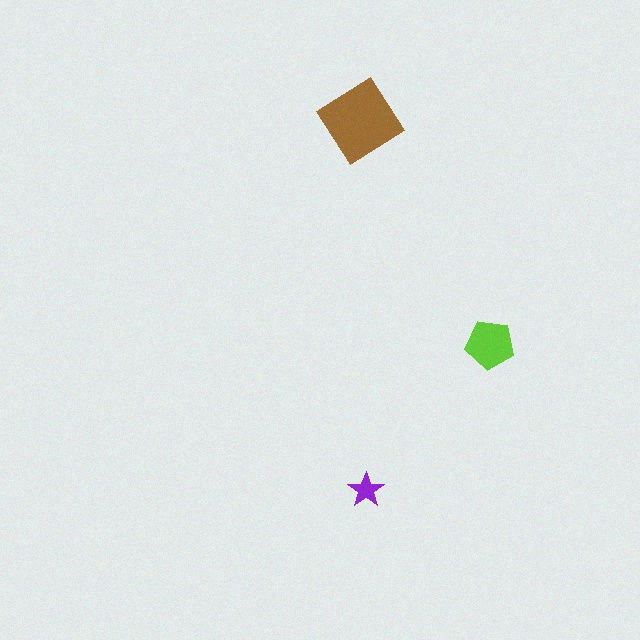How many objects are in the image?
There are 3 objects in the image.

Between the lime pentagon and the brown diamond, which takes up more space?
The brown diamond.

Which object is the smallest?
The purple star.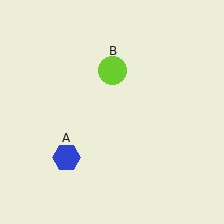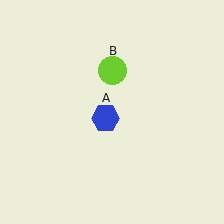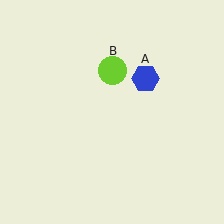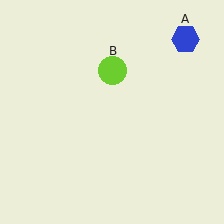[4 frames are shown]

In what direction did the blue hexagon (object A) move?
The blue hexagon (object A) moved up and to the right.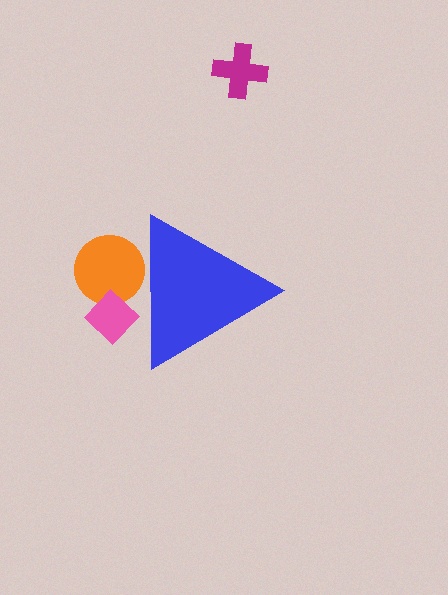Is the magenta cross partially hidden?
No, the magenta cross is fully visible.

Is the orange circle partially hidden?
Yes, the orange circle is partially hidden behind the blue triangle.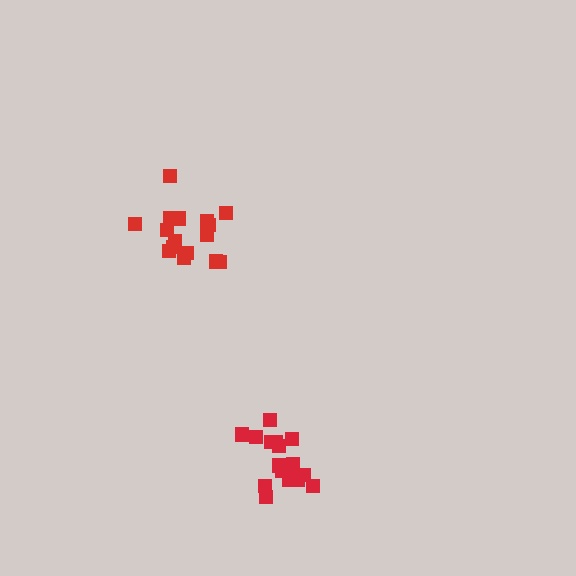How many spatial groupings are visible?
There are 2 spatial groupings.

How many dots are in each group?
Group 1: 19 dots, Group 2: 16 dots (35 total).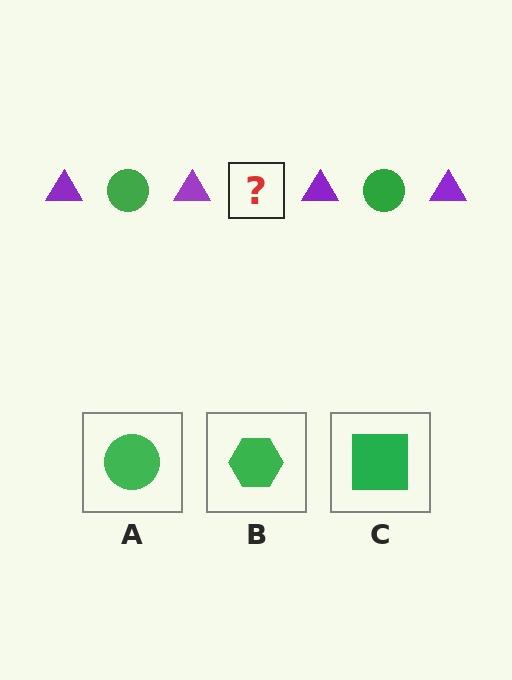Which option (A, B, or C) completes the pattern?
A.